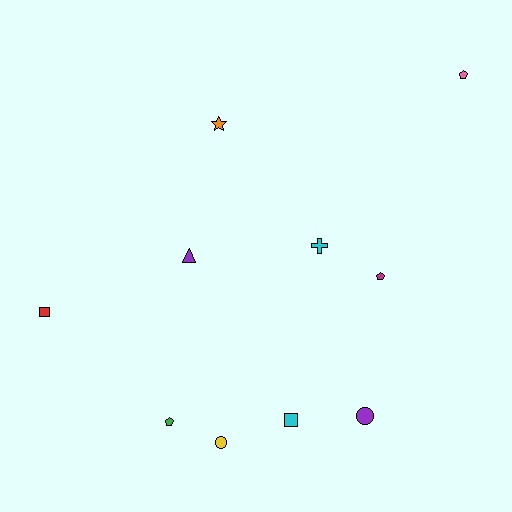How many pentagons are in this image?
There are 3 pentagons.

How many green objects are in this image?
There is 1 green object.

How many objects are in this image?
There are 10 objects.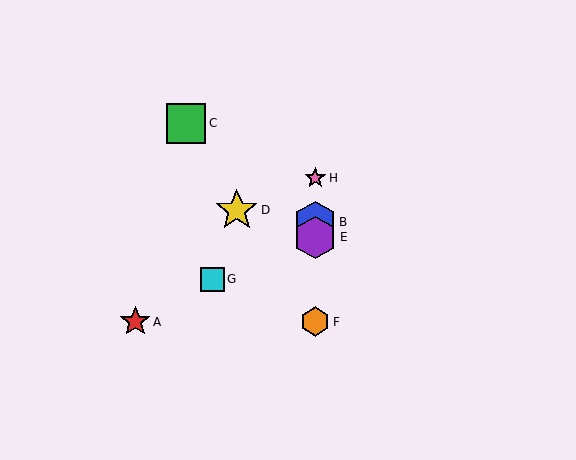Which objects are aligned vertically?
Objects B, E, F, H are aligned vertically.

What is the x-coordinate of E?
Object E is at x≈315.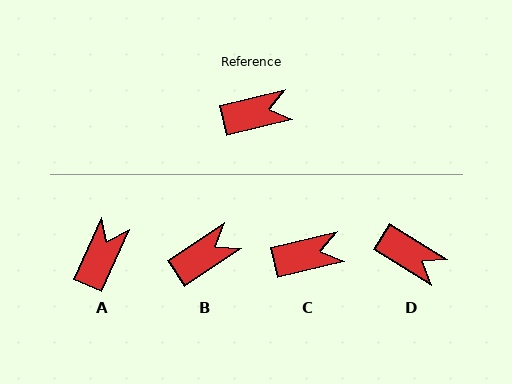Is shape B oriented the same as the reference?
No, it is off by about 21 degrees.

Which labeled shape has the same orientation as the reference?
C.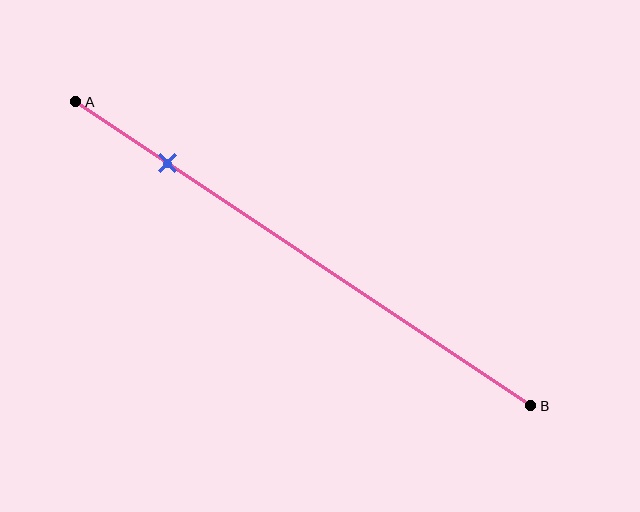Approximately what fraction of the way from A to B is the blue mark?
The blue mark is approximately 20% of the way from A to B.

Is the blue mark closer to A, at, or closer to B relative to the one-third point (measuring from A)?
The blue mark is closer to point A than the one-third point of segment AB.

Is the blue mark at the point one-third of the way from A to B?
No, the mark is at about 20% from A, not at the 33% one-third point.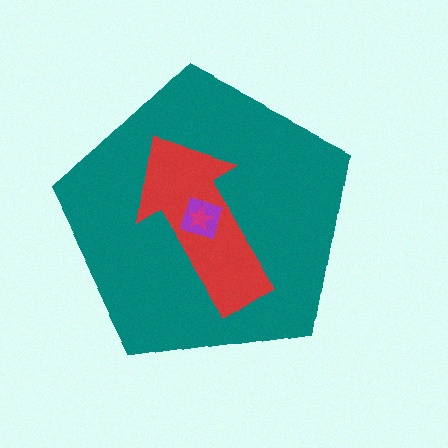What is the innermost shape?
The magenta star.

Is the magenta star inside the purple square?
Yes.